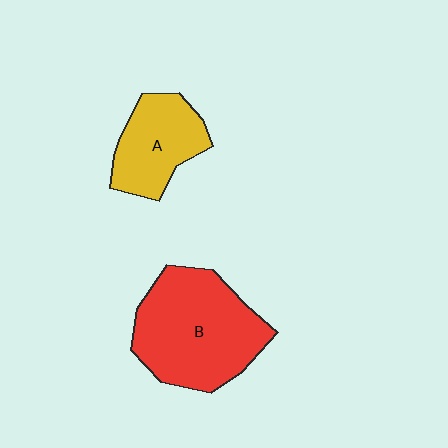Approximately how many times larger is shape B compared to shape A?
Approximately 1.8 times.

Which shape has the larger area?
Shape B (red).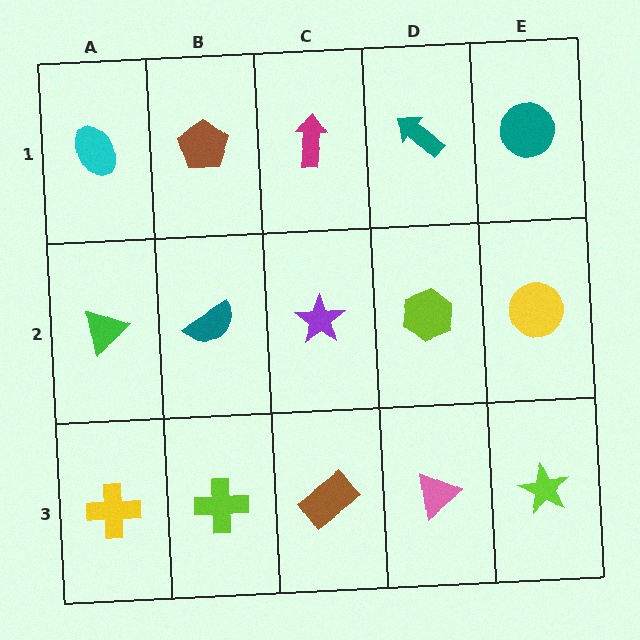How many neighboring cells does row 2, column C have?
4.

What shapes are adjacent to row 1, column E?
A yellow circle (row 2, column E), a teal arrow (row 1, column D).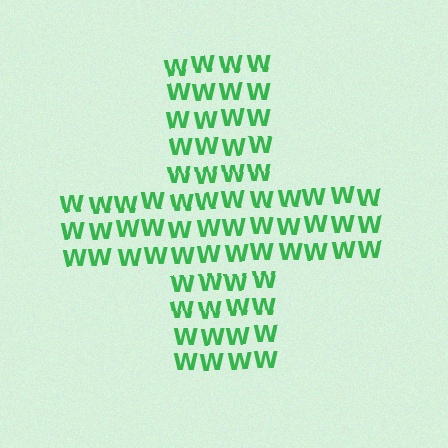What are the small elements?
The small elements are letter W's.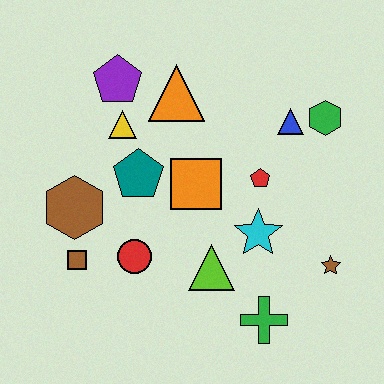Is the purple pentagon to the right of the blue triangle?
No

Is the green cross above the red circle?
No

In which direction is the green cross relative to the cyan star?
The green cross is below the cyan star.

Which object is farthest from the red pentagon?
The brown square is farthest from the red pentagon.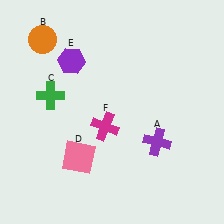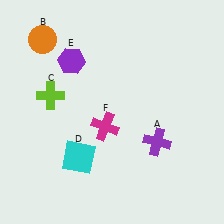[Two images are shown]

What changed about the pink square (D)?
In Image 1, D is pink. In Image 2, it changed to cyan.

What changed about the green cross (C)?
In Image 1, C is green. In Image 2, it changed to lime.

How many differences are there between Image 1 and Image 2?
There are 2 differences between the two images.